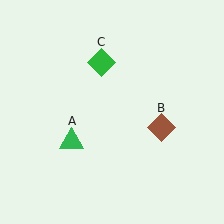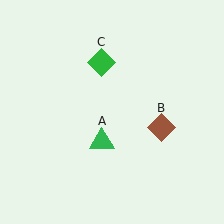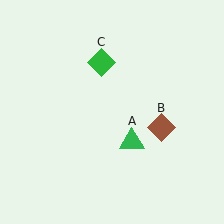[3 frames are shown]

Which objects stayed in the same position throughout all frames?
Brown diamond (object B) and green diamond (object C) remained stationary.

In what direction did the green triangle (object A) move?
The green triangle (object A) moved right.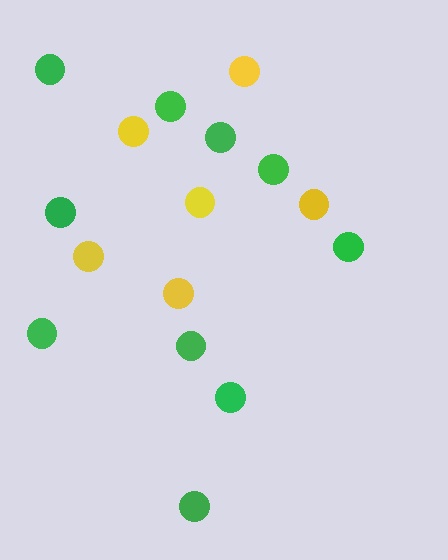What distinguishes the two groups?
There are 2 groups: one group of yellow circles (6) and one group of green circles (10).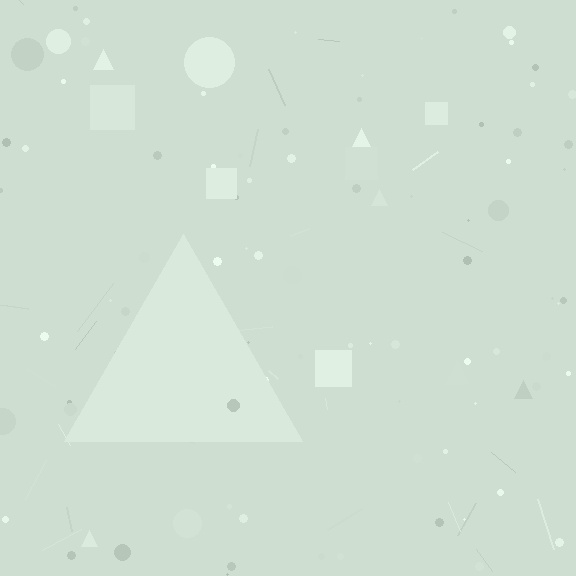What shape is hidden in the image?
A triangle is hidden in the image.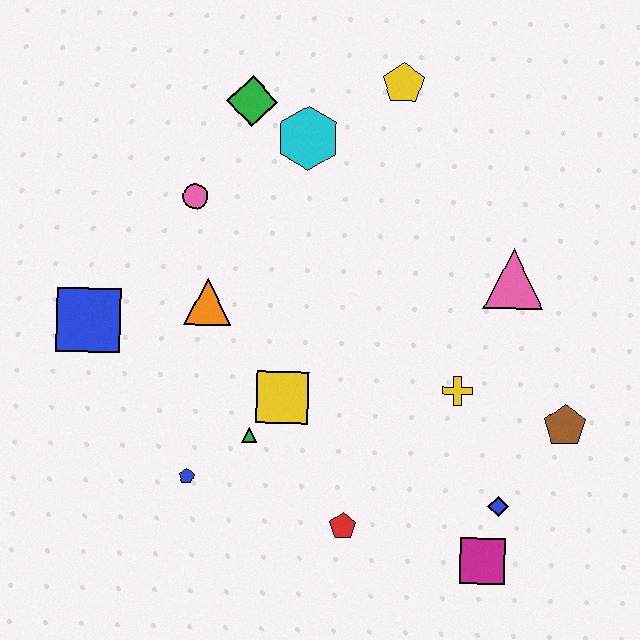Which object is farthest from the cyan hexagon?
The magenta square is farthest from the cyan hexagon.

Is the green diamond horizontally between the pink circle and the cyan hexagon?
Yes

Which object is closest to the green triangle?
The yellow square is closest to the green triangle.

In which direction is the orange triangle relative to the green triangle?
The orange triangle is above the green triangle.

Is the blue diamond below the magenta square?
No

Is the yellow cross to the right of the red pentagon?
Yes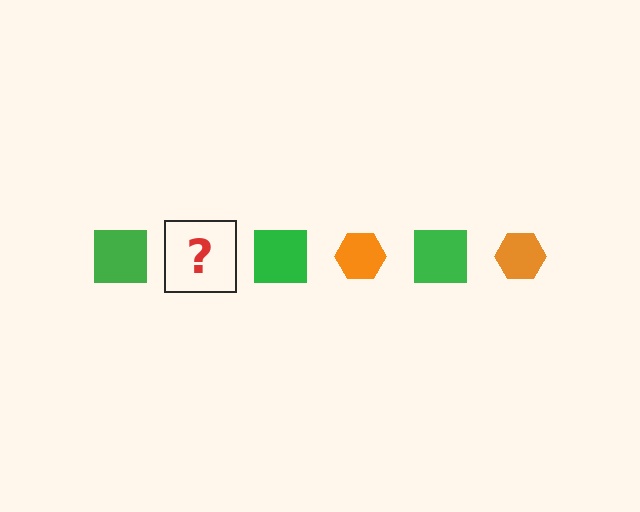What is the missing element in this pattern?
The missing element is an orange hexagon.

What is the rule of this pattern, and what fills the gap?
The rule is that the pattern alternates between green square and orange hexagon. The gap should be filled with an orange hexagon.